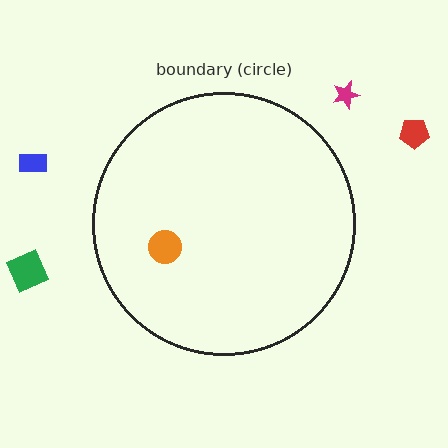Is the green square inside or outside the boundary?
Outside.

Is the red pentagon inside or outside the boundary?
Outside.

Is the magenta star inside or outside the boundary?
Outside.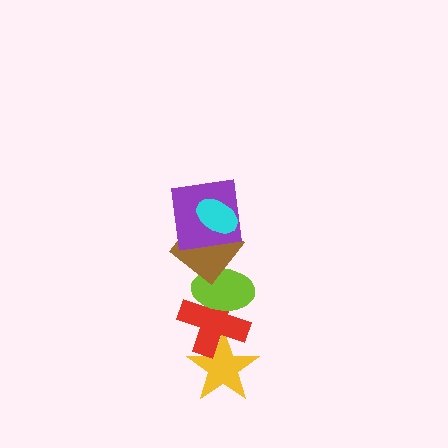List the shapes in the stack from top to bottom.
From top to bottom: the cyan ellipse, the purple square, the brown diamond, the lime ellipse, the red cross, the yellow star.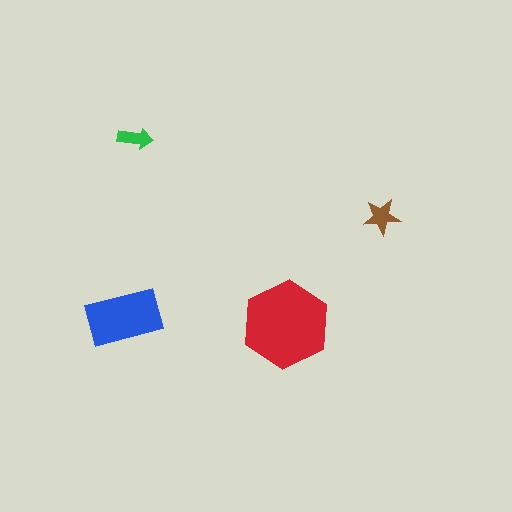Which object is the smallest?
The green arrow.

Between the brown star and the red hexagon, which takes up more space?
The red hexagon.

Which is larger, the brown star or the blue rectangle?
The blue rectangle.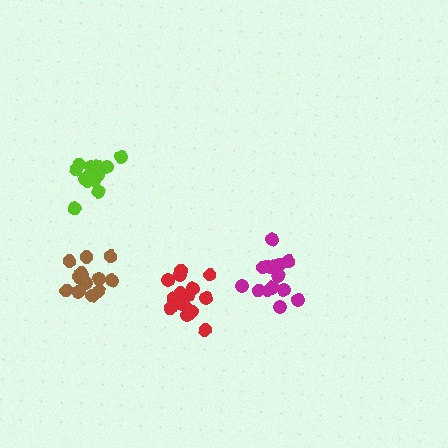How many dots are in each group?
Group 1: 14 dots, Group 2: 16 dots, Group 3: 14 dots, Group 4: 17 dots (61 total).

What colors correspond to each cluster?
The clusters are colored: brown, red, lime, magenta.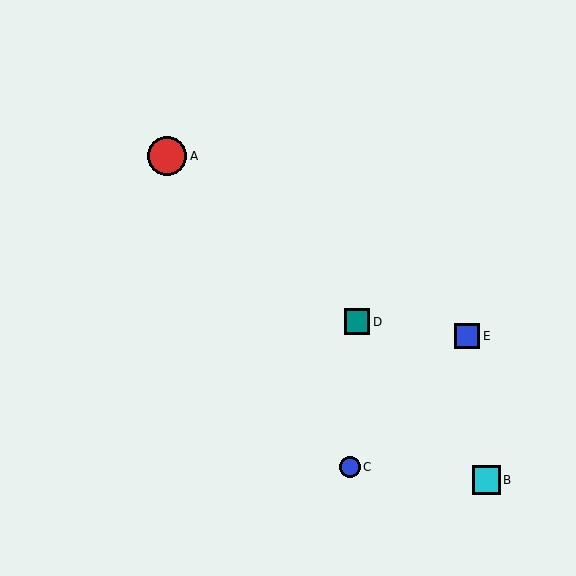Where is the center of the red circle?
The center of the red circle is at (167, 156).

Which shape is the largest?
The red circle (labeled A) is the largest.